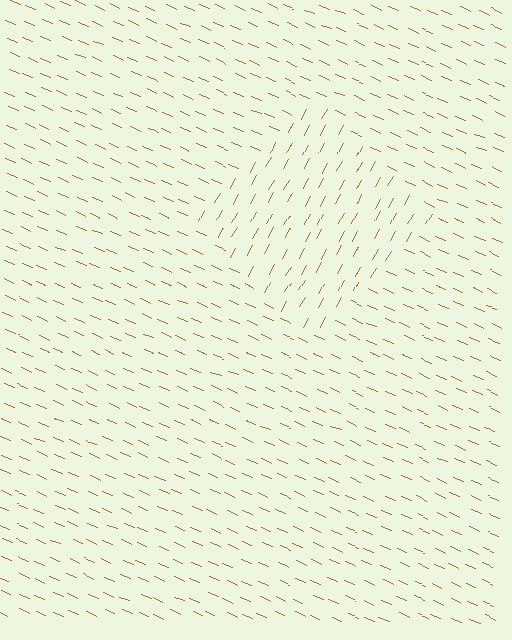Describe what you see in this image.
The image is filled with small brown line segments. A diamond region in the image has lines oriented differently from the surrounding lines, creating a visible texture boundary.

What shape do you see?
I see a diamond.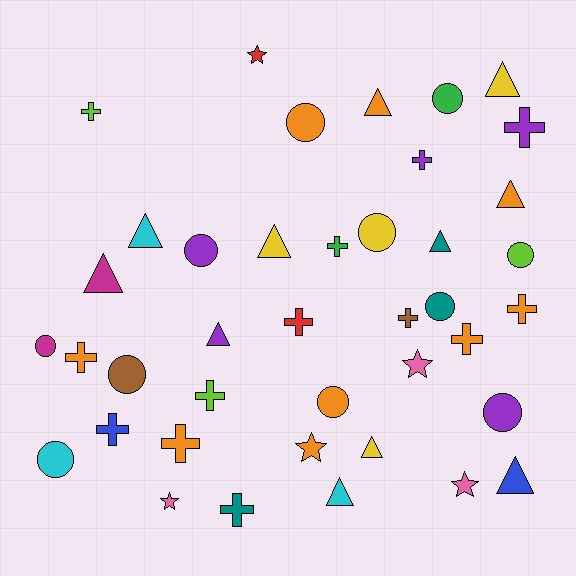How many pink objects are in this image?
There are 3 pink objects.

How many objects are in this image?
There are 40 objects.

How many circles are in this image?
There are 11 circles.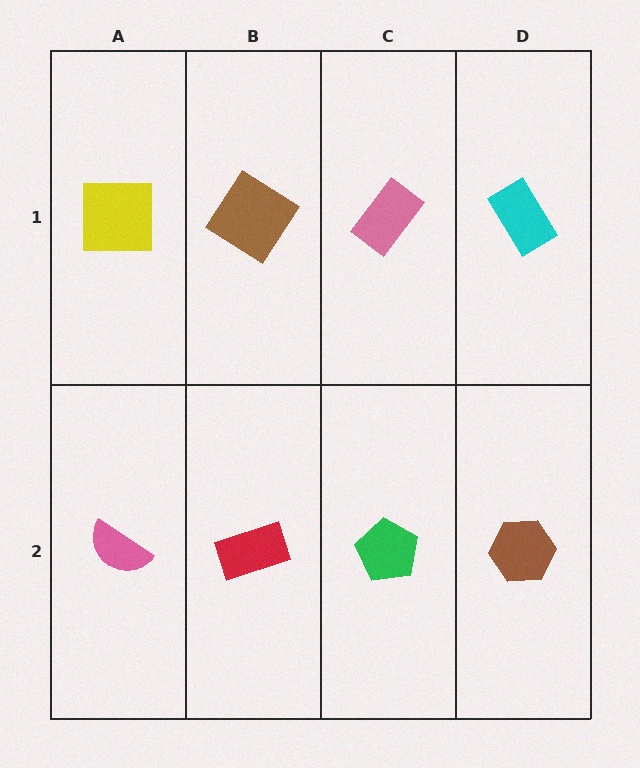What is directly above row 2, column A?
A yellow square.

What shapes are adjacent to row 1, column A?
A pink semicircle (row 2, column A), a brown diamond (row 1, column B).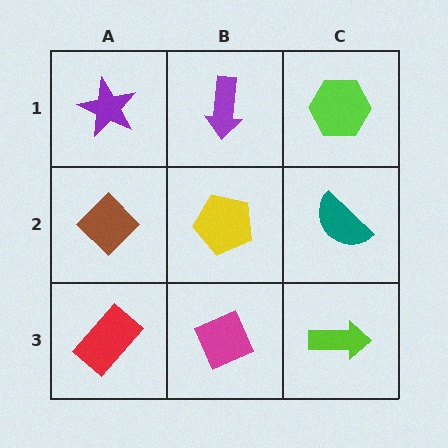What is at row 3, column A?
A red rectangle.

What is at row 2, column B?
A yellow pentagon.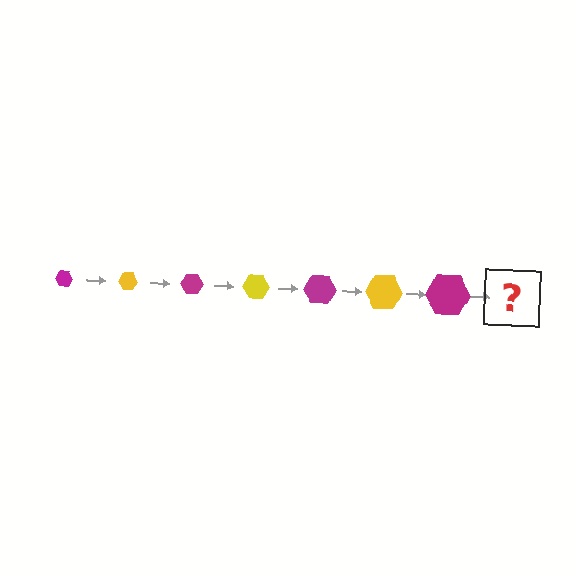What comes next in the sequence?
The next element should be a yellow hexagon, larger than the previous one.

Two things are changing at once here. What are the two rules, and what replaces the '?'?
The two rules are that the hexagon grows larger each step and the color cycles through magenta and yellow. The '?' should be a yellow hexagon, larger than the previous one.